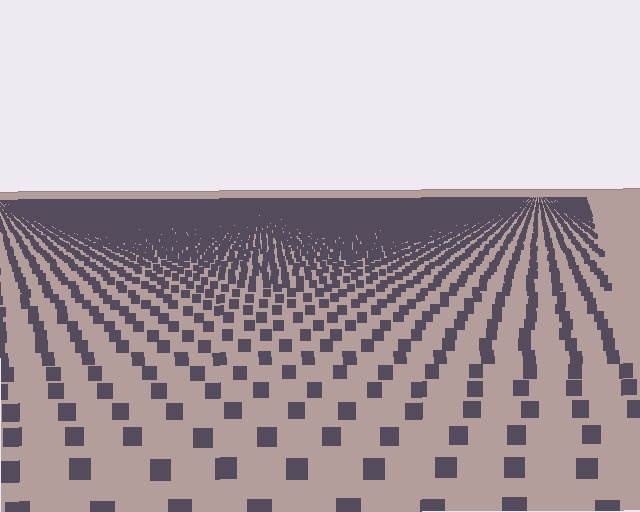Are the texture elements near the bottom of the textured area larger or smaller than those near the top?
Larger. Near the bottom, elements are closer to the viewer and appear at a bigger on-screen size.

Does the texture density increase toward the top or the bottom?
Density increases toward the top.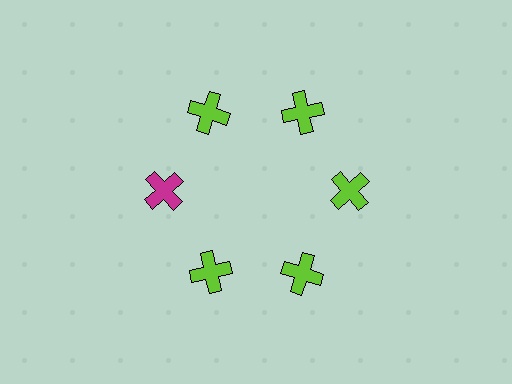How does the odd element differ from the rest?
It has a different color: magenta instead of lime.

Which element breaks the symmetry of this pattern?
The magenta cross at roughly the 9 o'clock position breaks the symmetry. All other shapes are lime crosses.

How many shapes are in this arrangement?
There are 6 shapes arranged in a ring pattern.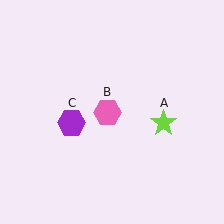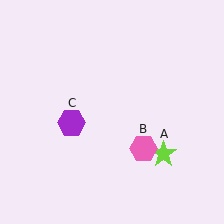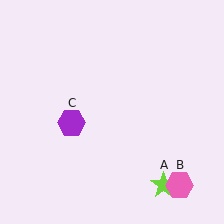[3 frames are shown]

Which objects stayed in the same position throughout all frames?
Purple hexagon (object C) remained stationary.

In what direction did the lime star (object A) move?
The lime star (object A) moved down.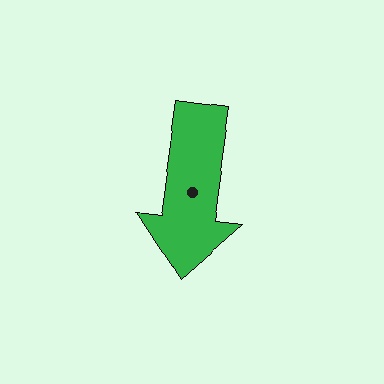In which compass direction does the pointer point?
South.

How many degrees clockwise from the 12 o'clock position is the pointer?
Approximately 188 degrees.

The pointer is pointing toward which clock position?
Roughly 6 o'clock.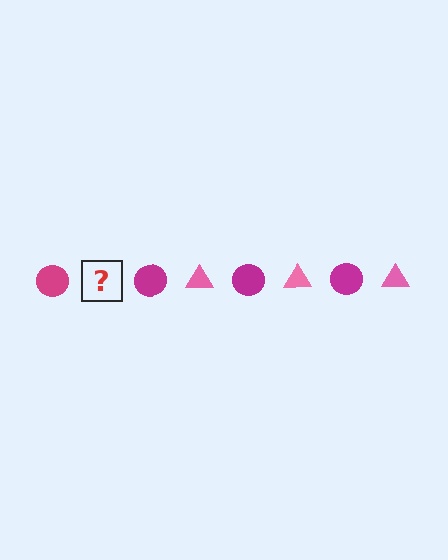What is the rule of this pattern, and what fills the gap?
The rule is that the pattern alternates between magenta circle and pink triangle. The gap should be filled with a pink triangle.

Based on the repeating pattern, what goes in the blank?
The blank should be a pink triangle.